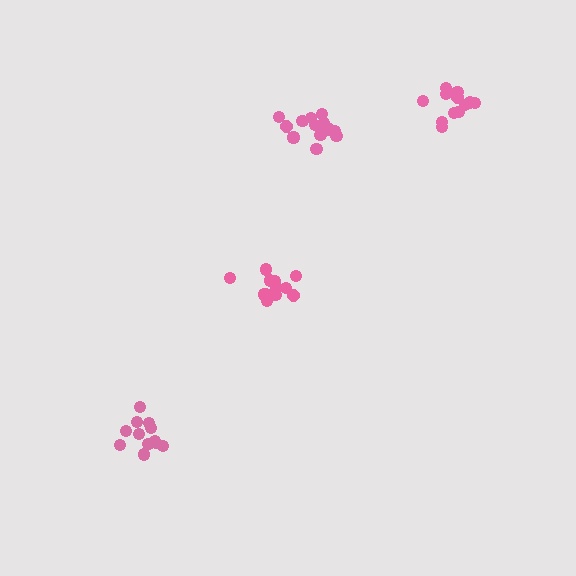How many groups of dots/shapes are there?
There are 4 groups.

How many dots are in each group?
Group 1: 14 dots, Group 2: 12 dots, Group 3: 12 dots, Group 4: 16 dots (54 total).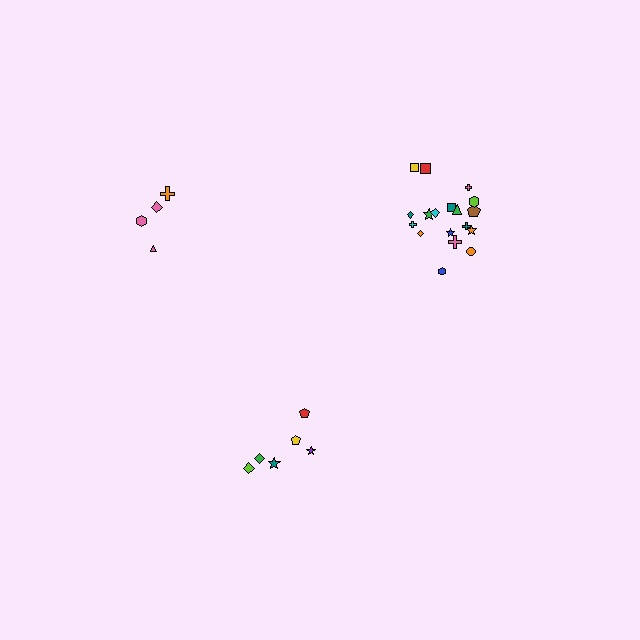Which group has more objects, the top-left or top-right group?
The top-right group.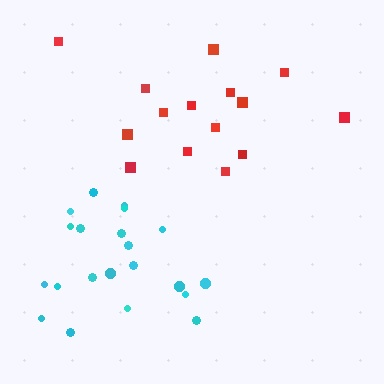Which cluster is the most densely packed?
Cyan.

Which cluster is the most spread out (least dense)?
Red.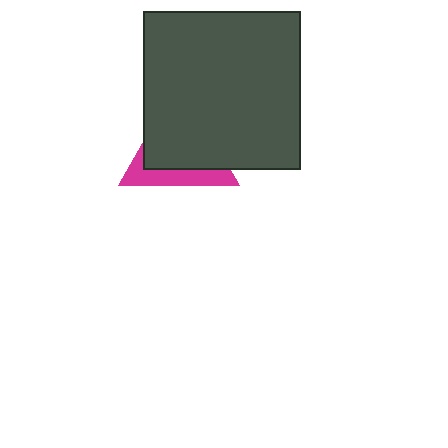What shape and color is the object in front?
The object in front is a dark gray square.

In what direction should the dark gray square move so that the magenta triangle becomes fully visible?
The dark gray square should move toward the upper-right. That is the shortest direction to clear the overlap and leave the magenta triangle fully visible.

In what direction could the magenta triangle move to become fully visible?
The magenta triangle could move toward the lower-left. That would shift it out from behind the dark gray square entirely.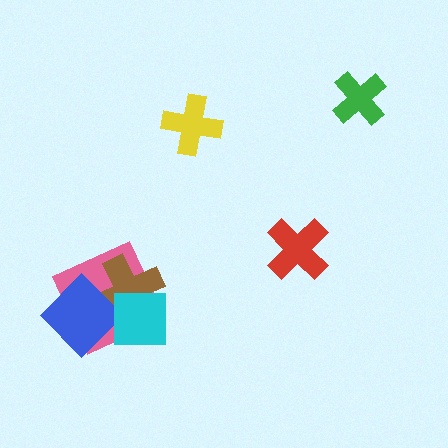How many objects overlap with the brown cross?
3 objects overlap with the brown cross.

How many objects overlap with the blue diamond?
3 objects overlap with the blue diamond.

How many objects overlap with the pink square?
3 objects overlap with the pink square.